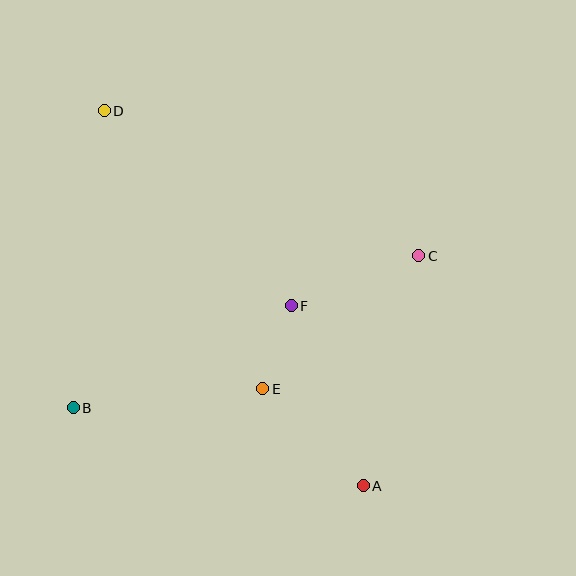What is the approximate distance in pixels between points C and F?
The distance between C and F is approximately 137 pixels.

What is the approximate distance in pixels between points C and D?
The distance between C and D is approximately 346 pixels.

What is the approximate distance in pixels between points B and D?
The distance between B and D is approximately 299 pixels.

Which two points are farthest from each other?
Points A and D are farthest from each other.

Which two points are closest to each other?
Points E and F are closest to each other.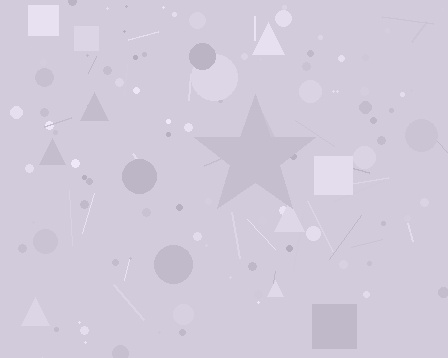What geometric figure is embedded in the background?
A star is embedded in the background.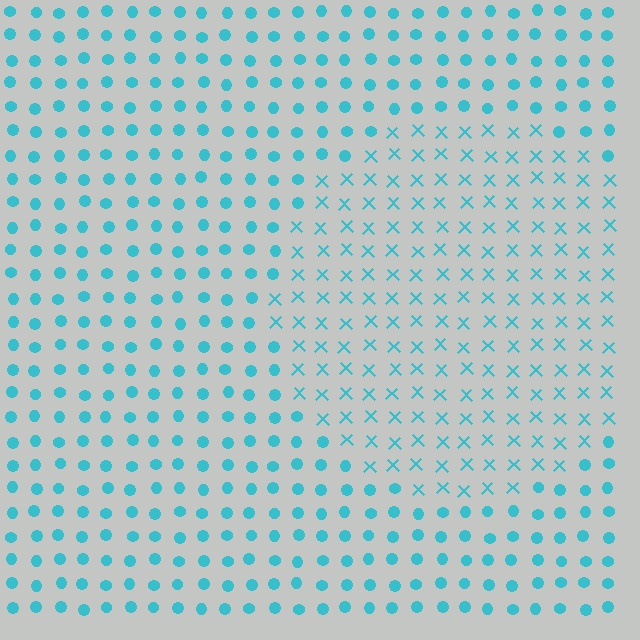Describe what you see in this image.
The image is filled with small cyan elements arranged in a uniform grid. A circle-shaped region contains X marks, while the surrounding area contains circles. The boundary is defined purely by the change in element shape.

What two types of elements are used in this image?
The image uses X marks inside the circle region and circles outside it.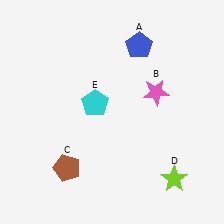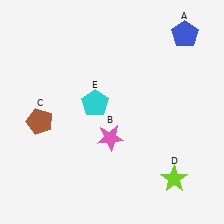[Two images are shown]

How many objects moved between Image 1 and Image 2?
3 objects moved between the two images.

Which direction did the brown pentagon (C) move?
The brown pentagon (C) moved up.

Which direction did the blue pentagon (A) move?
The blue pentagon (A) moved right.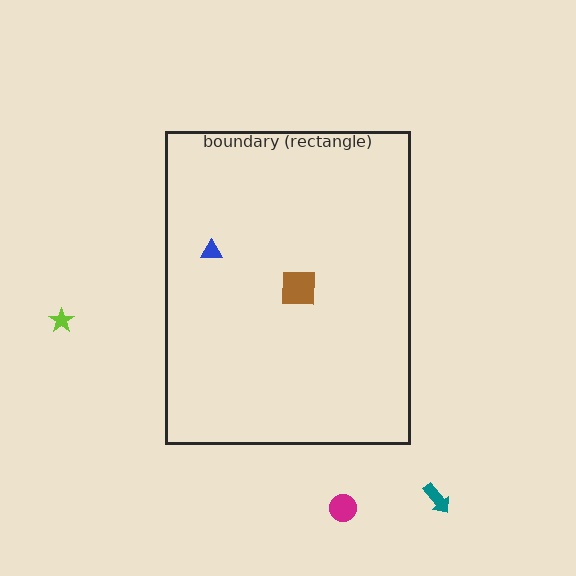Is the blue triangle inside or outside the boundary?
Inside.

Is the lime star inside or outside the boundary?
Outside.